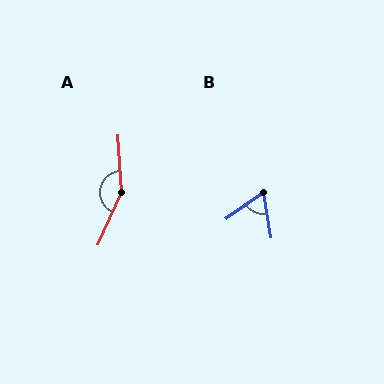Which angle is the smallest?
B, at approximately 64 degrees.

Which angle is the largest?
A, at approximately 152 degrees.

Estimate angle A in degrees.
Approximately 152 degrees.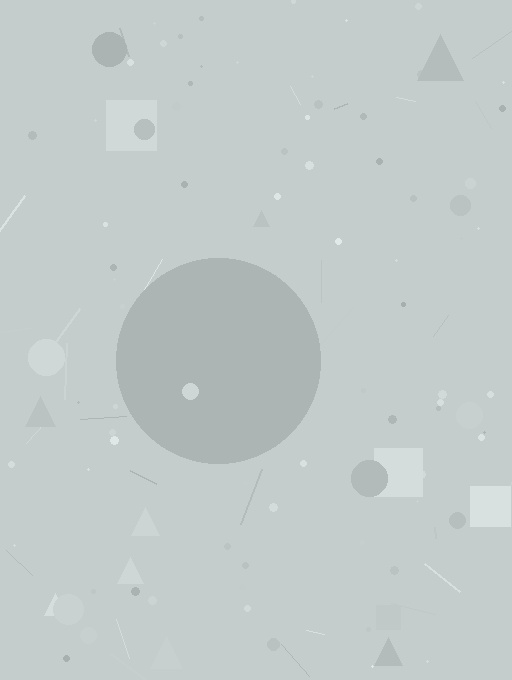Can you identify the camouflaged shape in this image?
The camouflaged shape is a circle.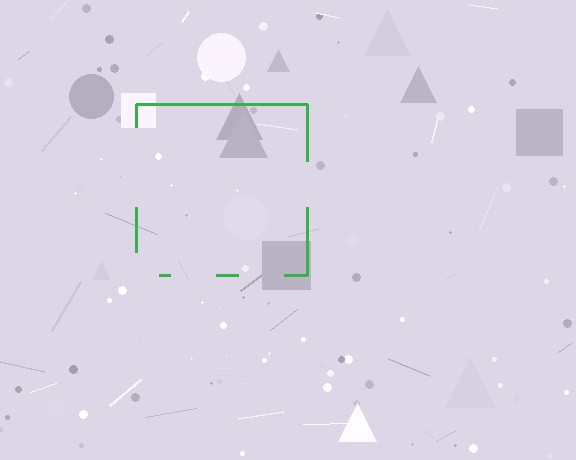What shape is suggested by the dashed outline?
The dashed outline suggests a square.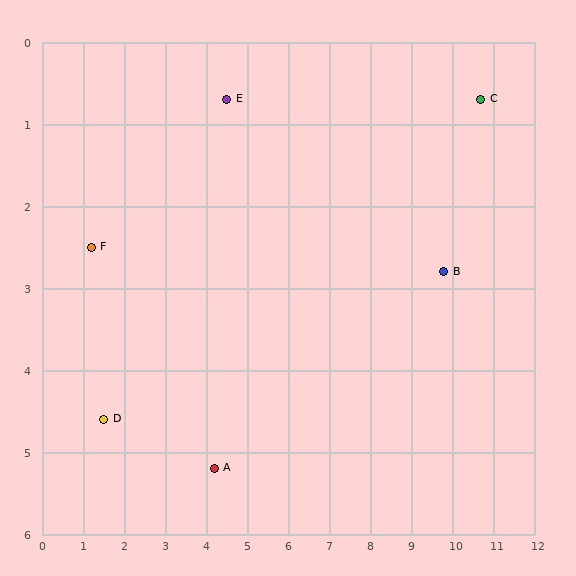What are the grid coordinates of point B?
Point B is at approximately (9.8, 2.8).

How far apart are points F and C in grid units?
Points F and C are about 9.7 grid units apart.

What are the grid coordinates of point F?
Point F is at approximately (1.2, 2.5).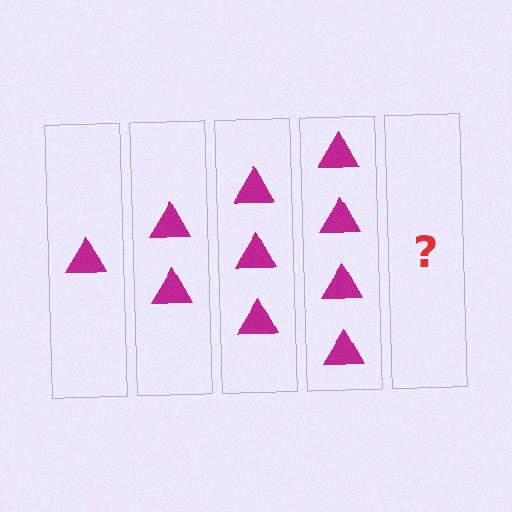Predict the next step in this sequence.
The next step is 5 triangles.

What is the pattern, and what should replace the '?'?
The pattern is that each step adds one more triangle. The '?' should be 5 triangles.